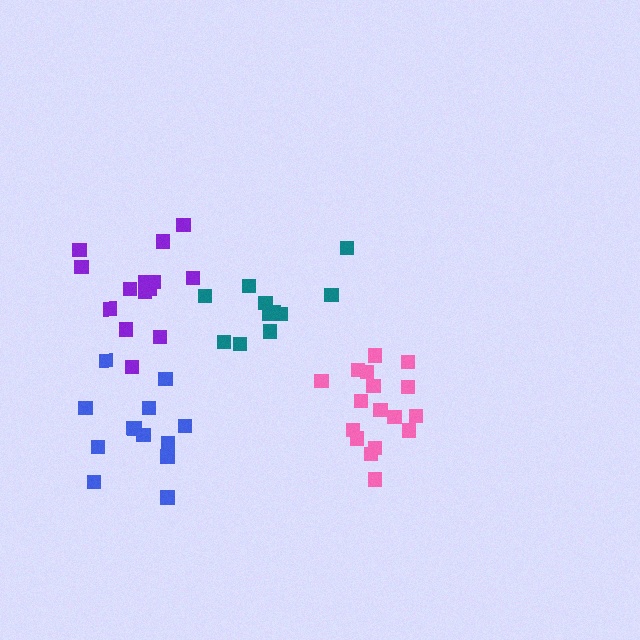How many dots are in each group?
Group 1: 13 dots, Group 2: 11 dots, Group 3: 17 dots, Group 4: 14 dots (55 total).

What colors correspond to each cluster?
The clusters are colored: blue, teal, pink, purple.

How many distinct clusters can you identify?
There are 4 distinct clusters.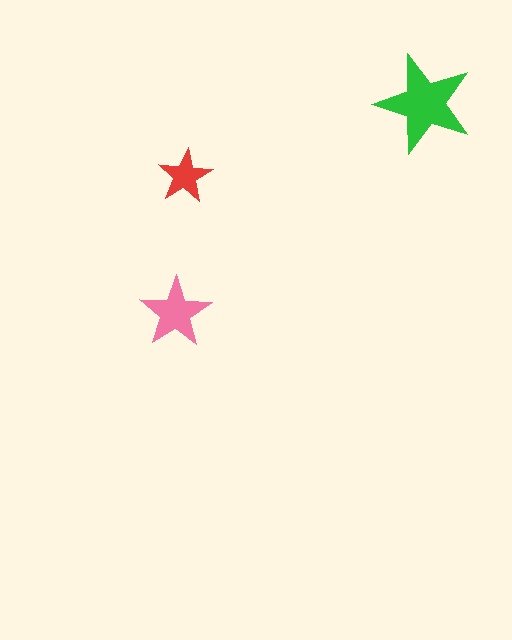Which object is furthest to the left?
The pink star is leftmost.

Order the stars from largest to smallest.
the green one, the pink one, the red one.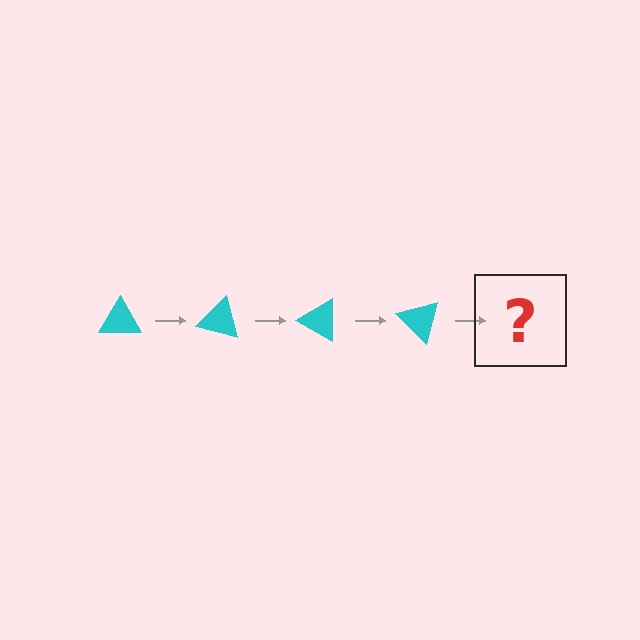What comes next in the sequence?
The next element should be a cyan triangle rotated 60 degrees.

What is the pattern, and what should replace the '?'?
The pattern is that the triangle rotates 15 degrees each step. The '?' should be a cyan triangle rotated 60 degrees.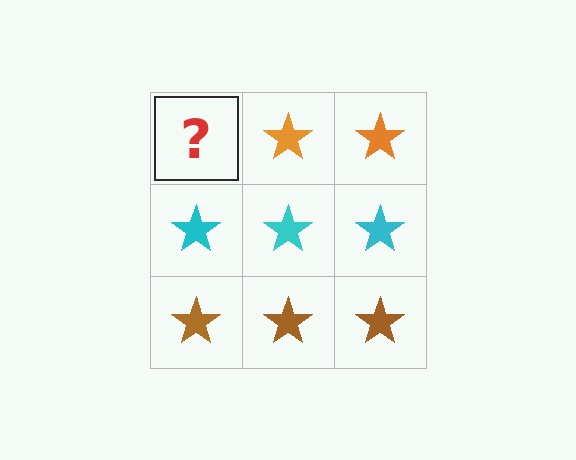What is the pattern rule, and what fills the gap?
The rule is that each row has a consistent color. The gap should be filled with an orange star.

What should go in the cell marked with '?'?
The missing cell should contain an orange star.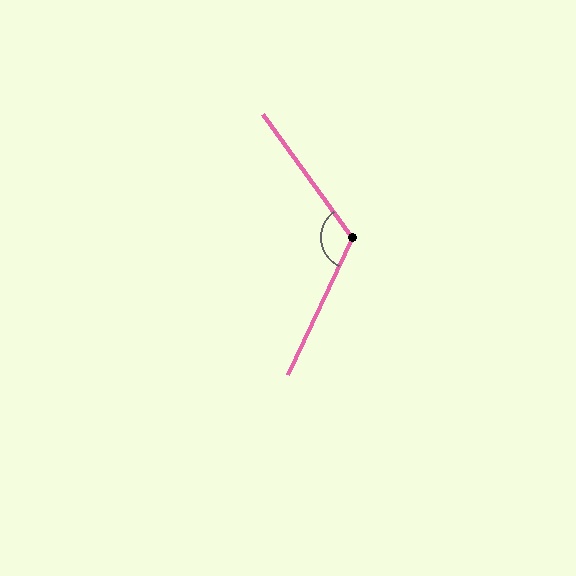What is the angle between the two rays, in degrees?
Approximately 119 degrees.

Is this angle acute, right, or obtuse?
It is obtuse.